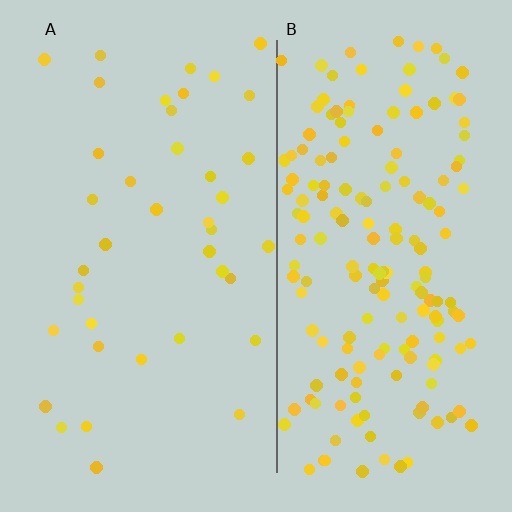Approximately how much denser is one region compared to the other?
Approximately 4.3× — region B over region A.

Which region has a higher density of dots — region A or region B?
B (the right).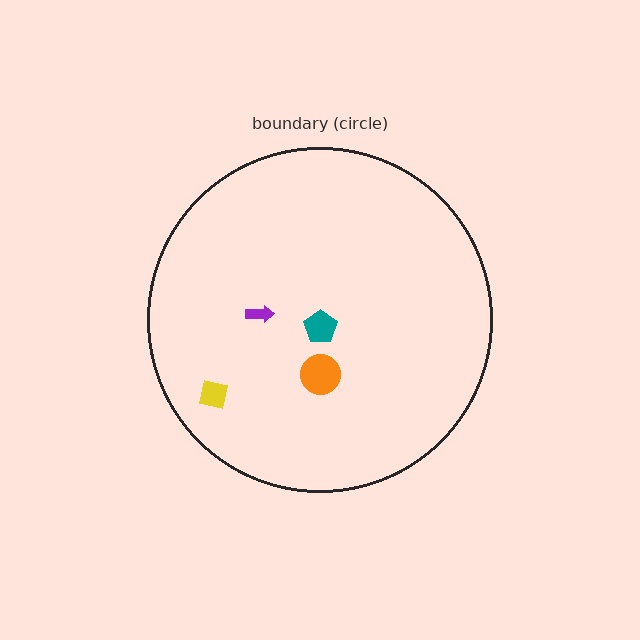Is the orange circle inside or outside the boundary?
Inside.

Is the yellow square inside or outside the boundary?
Inside.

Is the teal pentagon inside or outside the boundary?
Inside.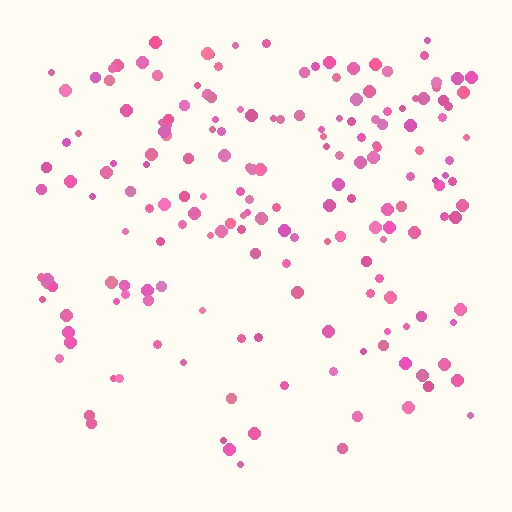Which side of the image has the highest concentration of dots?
The top.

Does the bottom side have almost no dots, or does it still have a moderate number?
Still a moderate number, just noticeably fewer than the top.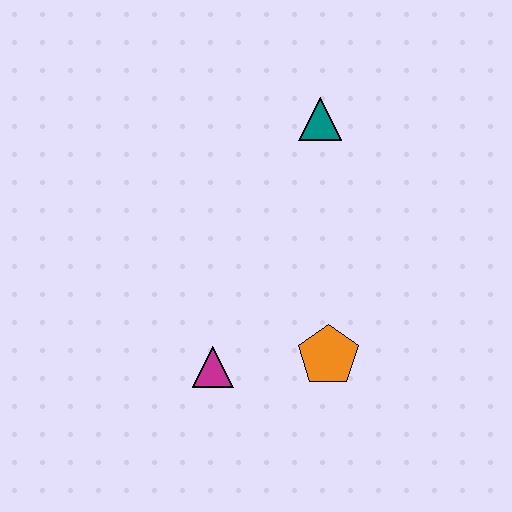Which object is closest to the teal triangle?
The orange pentagon is closest to the teal triangle.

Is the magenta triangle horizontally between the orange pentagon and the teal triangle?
No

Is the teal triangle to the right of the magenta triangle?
Yes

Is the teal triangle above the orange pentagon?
Yes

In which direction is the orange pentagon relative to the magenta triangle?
The orange pentagon is to the right of the magenta triangle.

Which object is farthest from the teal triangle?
The magenta triangle is farthest from the teal triangle.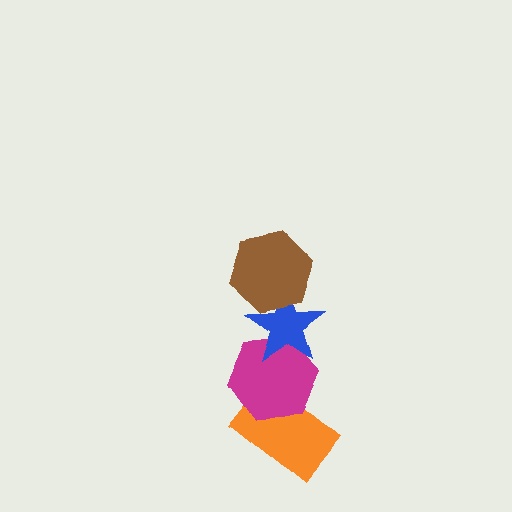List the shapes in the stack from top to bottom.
From top to bottom: the brown hexagon, the blue star, the magenta hexagon, the orange rectangle.